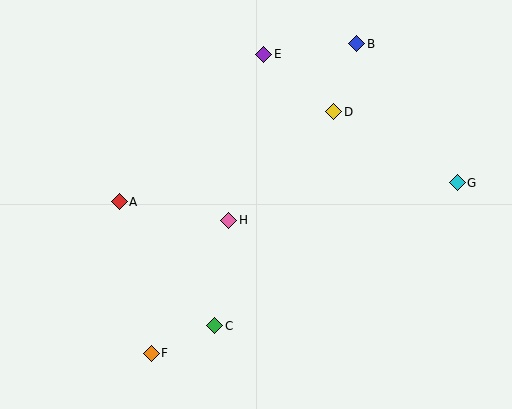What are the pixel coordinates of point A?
Point A is at (119, 202).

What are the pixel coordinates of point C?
Point C is at (215, 326).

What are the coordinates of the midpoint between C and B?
The midpoint between C and B is at (286, 185).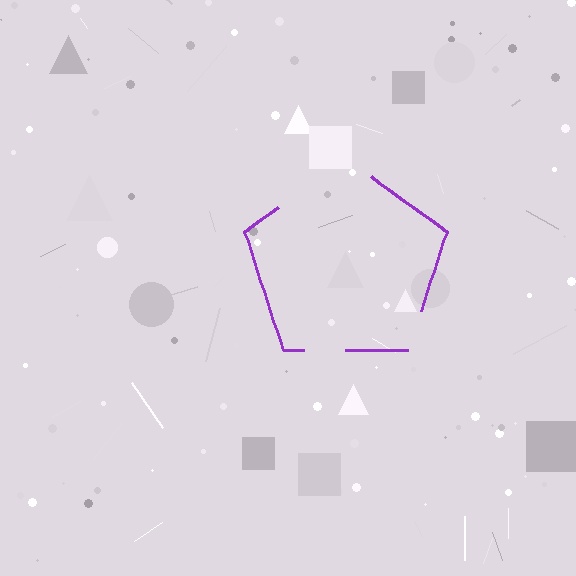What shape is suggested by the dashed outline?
The dashed outline suggests a pentagon.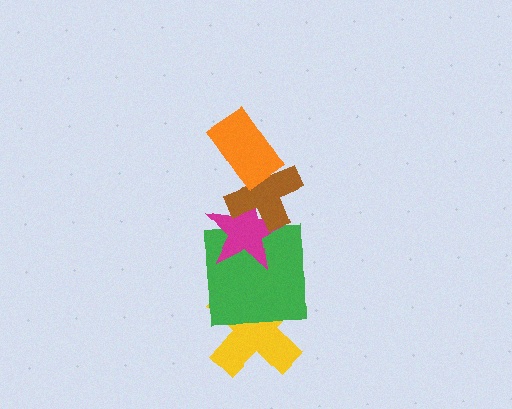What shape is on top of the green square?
The magenta star is on top of the green square.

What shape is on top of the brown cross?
The orange rectangle is on top of the brown cross.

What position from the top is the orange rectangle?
The orange rectangle is 1st from the top.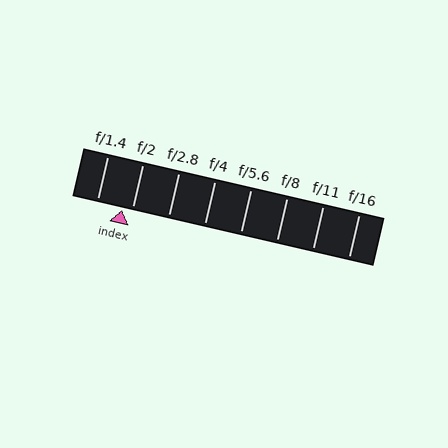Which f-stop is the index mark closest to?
The index mark is closest to f/2.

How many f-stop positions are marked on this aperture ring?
There are 8 f-stop positions marked.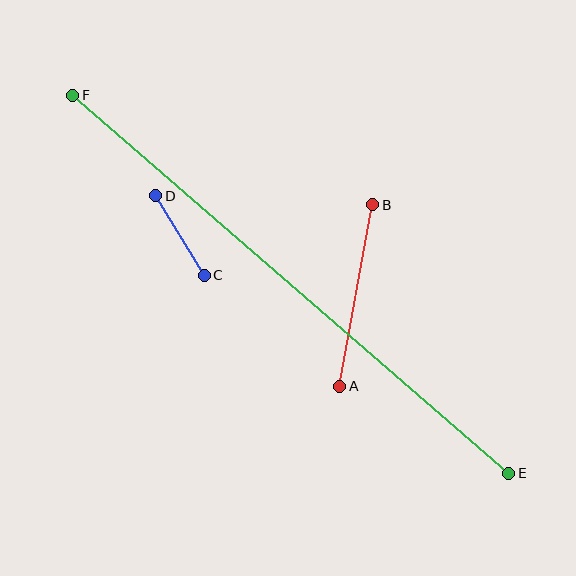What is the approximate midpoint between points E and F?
The midpoint is at approximately (291, 284) pixels.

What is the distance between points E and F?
The distance is approximately 577 pixels.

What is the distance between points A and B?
The distance is approximately 184 pixels.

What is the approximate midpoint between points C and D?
The midpoint is at approximately (180, 235) pixels.